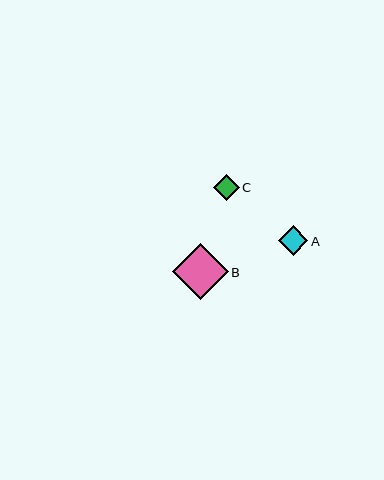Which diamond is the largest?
Diamond B is the largest with a size of approximately 56 pixels.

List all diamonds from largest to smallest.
From largest to smallest: B, A, C.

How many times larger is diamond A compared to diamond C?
Diamond A is approximately 1.2 times the size of diamond C.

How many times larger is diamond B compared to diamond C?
Diamond B is approximately 2.2 times the size of diamond C.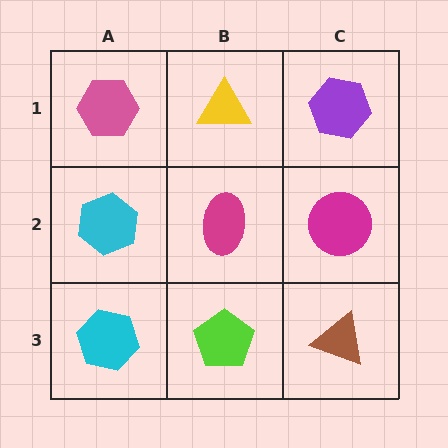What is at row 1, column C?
A purple hexagon.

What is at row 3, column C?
A brown triangle.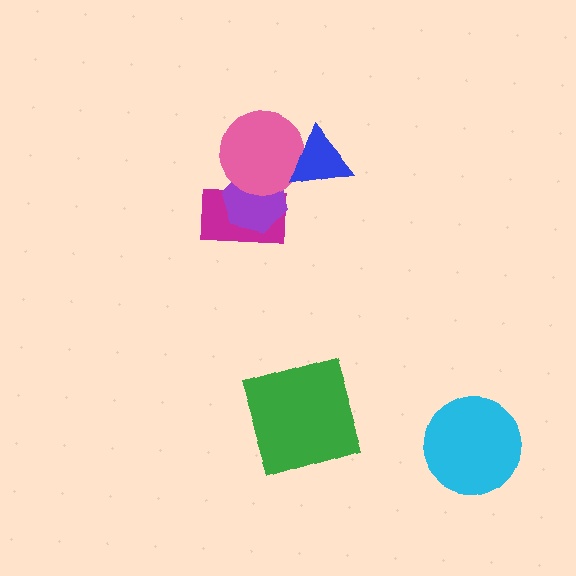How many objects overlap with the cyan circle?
0 objects overlap with the cyan circle.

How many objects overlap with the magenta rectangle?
2 objects overlap with the magenta rectangle.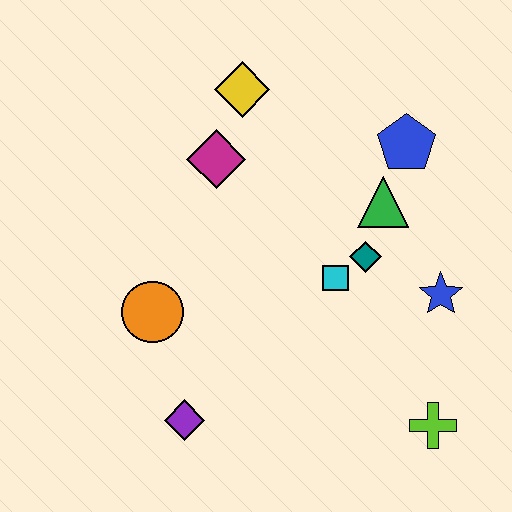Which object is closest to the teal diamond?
The cyan square is closest to the teal diamond.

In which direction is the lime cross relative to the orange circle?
The lime cross is to the right of the orange circle.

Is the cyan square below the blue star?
No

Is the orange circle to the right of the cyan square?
No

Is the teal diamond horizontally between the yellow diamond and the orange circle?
No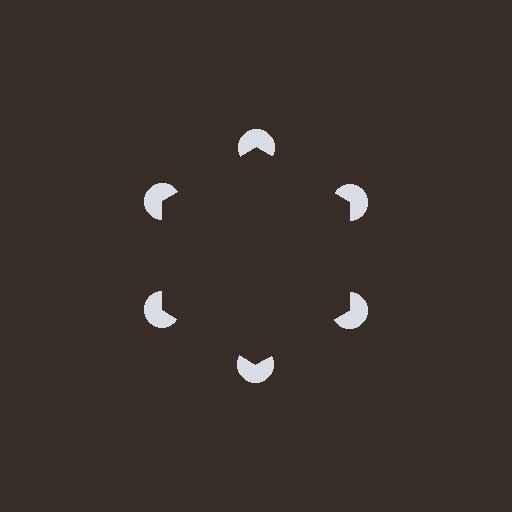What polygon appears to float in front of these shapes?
An illusory hexagon — its edges are inferred from the aligned wedge cuts in the pac-man discs, not physically drawn.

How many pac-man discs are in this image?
There are 6 — one at each vertex of the illusory hexagon.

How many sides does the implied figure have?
6 sides.